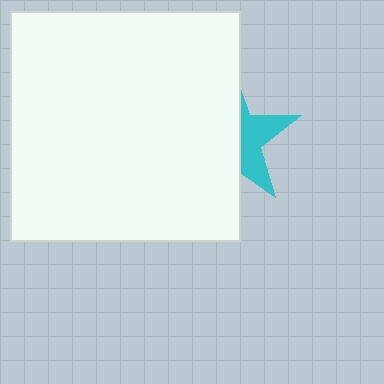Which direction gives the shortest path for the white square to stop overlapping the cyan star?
Moving left gives the shortest separation.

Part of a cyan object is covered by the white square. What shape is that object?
It is a star.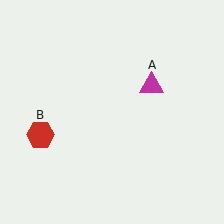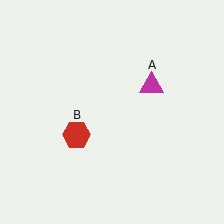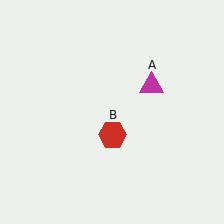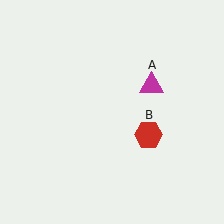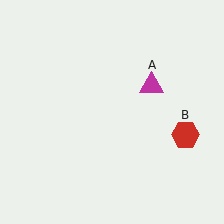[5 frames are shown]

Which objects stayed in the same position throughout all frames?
Magenta triangle (object A) remained stationary.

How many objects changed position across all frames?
1 object changed position: red hexagon (object B).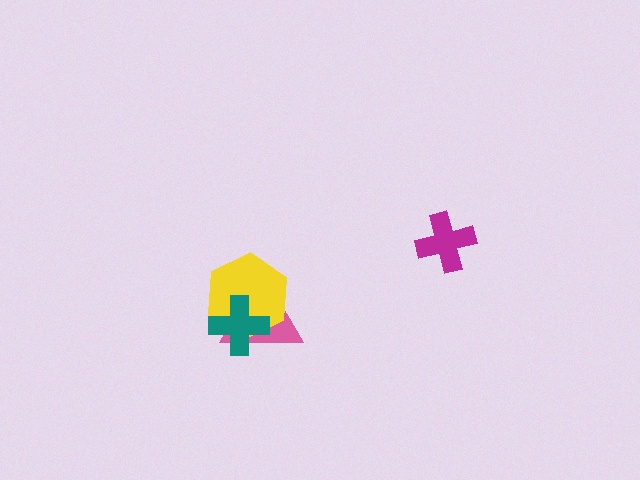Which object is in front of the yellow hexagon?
The teal cross is in front of the yellow hexagon.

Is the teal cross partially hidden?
No, no other shape covers it.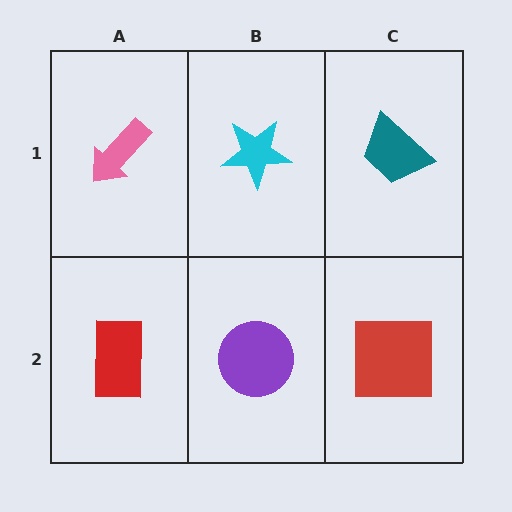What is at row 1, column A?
A pink arrow.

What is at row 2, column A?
A red rectangle.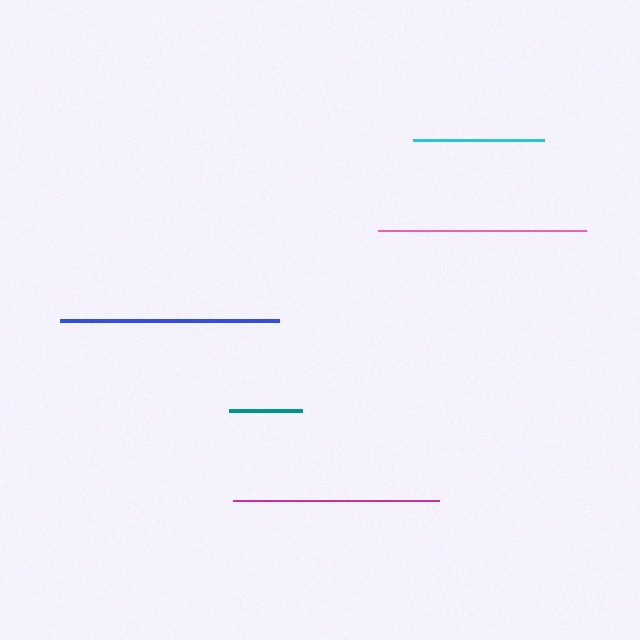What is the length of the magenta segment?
The magenta segment is approximately 207 pixels long.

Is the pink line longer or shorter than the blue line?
The blue line is longer than the pink line.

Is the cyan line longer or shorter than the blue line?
The blue line is longer than the cyan line.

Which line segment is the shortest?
The teal line is the shortest at approximately 73 pixels.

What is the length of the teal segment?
The teal segment is approximately 73 pixels long.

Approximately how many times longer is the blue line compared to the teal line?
The blue line is approximately 3.0 times the length of the teal line.